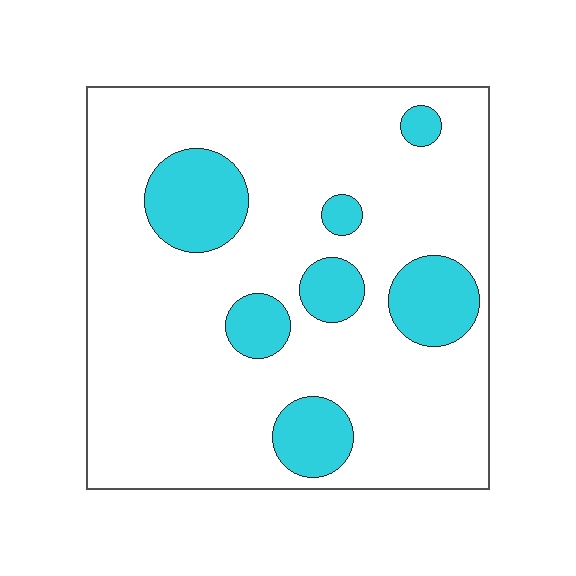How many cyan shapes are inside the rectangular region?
7.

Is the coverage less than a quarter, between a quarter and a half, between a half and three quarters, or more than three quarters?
Less than a quarter.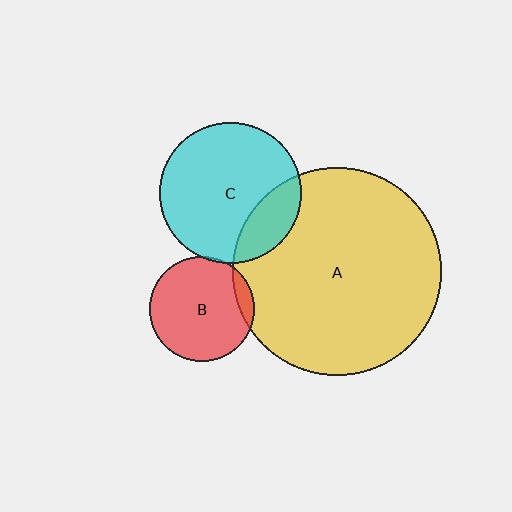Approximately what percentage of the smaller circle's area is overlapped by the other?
Approximately 20%.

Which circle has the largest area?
Circle A (yellow).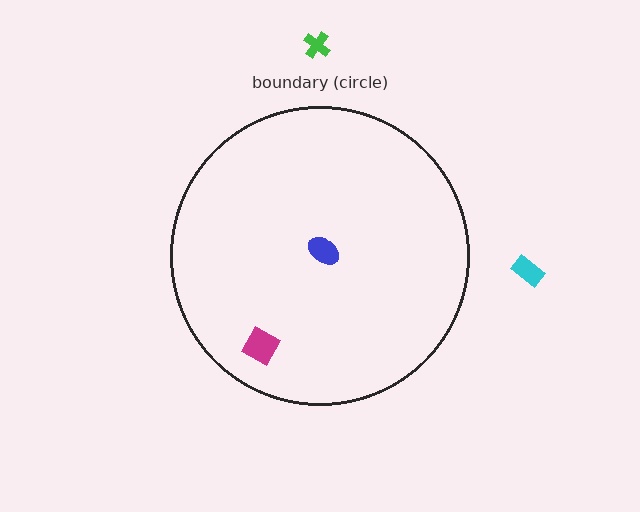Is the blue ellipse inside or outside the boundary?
Inside.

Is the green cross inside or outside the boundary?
Outside.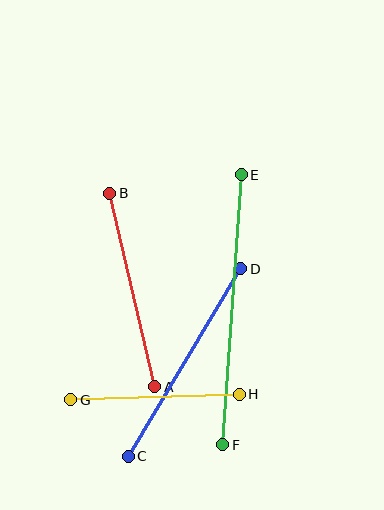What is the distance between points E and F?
The distance is approximately 270 pixels.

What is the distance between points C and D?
The distance is approximately 219 pixels.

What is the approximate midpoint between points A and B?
The midpoint is at approximately (132, 290) pixels.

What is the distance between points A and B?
The distance is approximately 199 pixels.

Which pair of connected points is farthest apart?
Points E and F are farthest apart.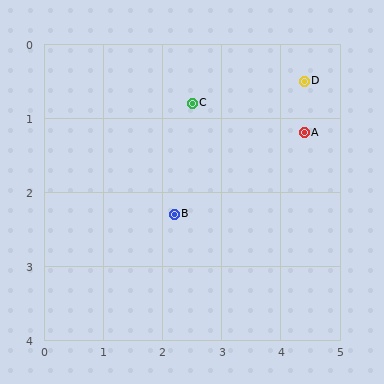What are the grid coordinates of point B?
Point B is at approximately (2.2, 2.3).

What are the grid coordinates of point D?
Point D is at approximately (4.4, 0.5).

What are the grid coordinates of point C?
Point C is at approximately (2.5, 0.8).